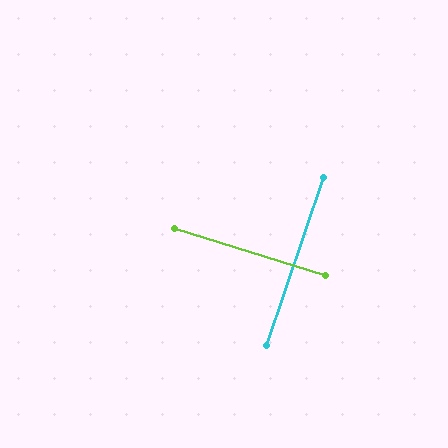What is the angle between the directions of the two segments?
Approximately 89 degrees.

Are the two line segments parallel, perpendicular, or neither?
Perpendicular — they meet at approximately 89°.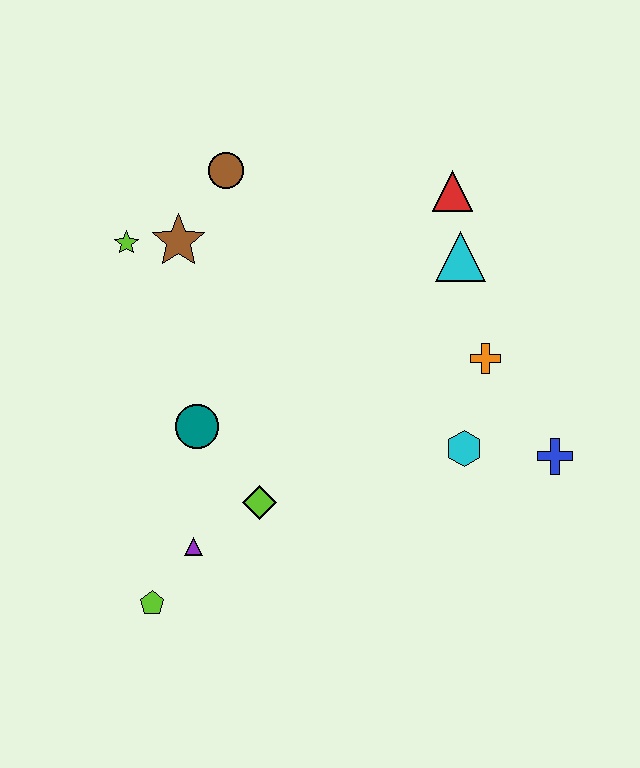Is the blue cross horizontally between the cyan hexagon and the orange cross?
No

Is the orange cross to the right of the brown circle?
Yes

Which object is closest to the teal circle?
The lime diamond is closest to the teal circle.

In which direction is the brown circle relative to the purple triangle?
The brown circle is above the purple triangle.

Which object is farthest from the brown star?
The blue cross is farthest from the brown star.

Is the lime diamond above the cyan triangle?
No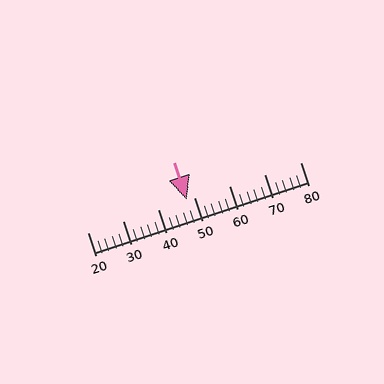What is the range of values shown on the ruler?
The ruler shows values from 20 to 80.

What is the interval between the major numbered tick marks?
The major tick marks are spaced 10 units apart.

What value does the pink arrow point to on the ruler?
The pink arrow points to approximately 48.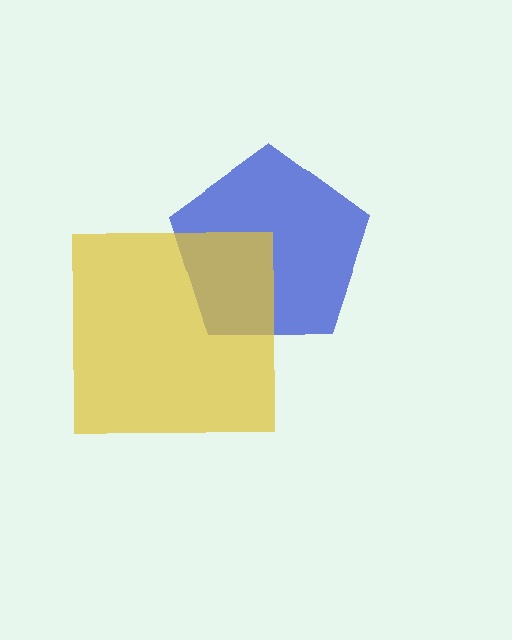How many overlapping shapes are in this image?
There are 2 overlapping shapes in the image.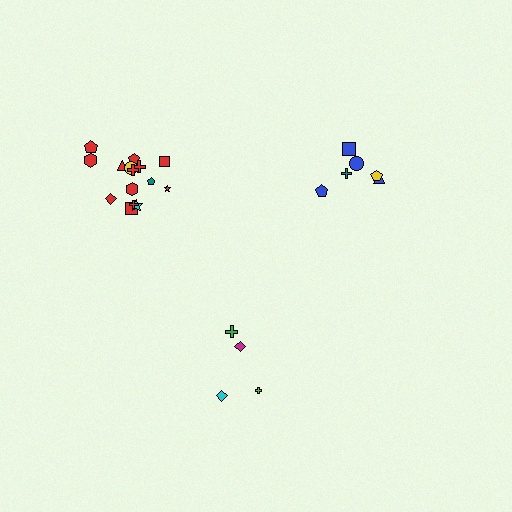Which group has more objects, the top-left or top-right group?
The top-left group.